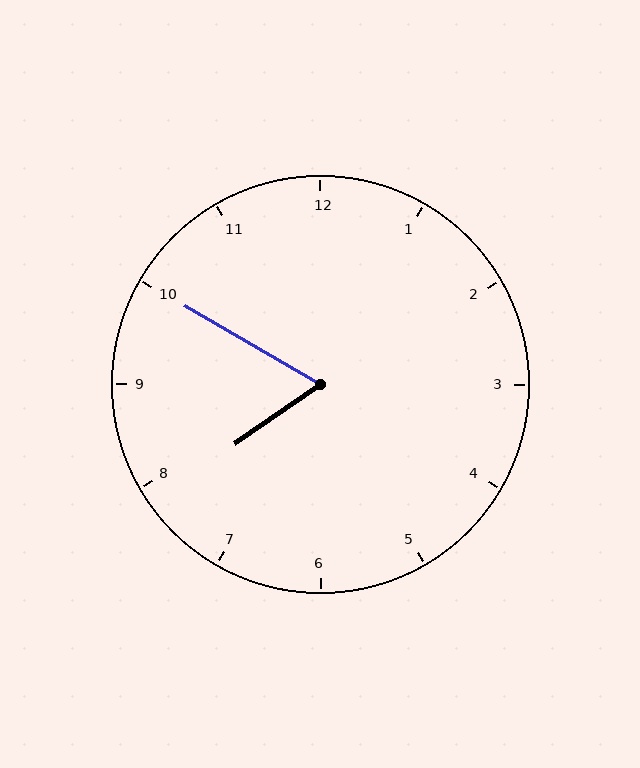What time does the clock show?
7:50.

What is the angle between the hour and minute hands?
Approximately 65 degrees.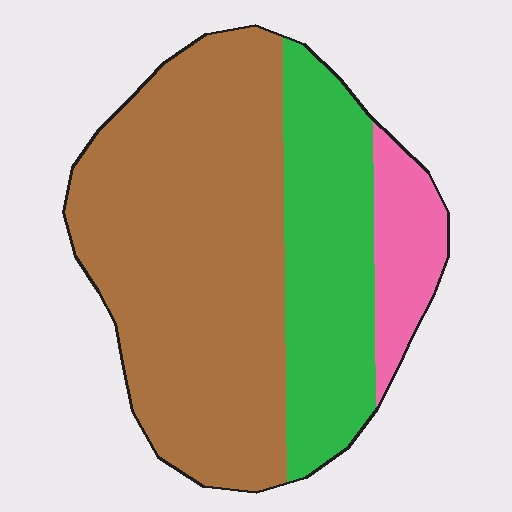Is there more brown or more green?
Brown.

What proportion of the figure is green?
Green covers 28% of the figure.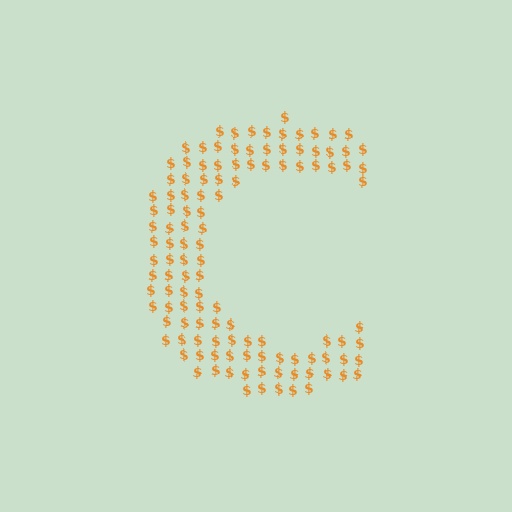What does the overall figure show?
The overall figure shows the letter C.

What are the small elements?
The small elements are dollar signs.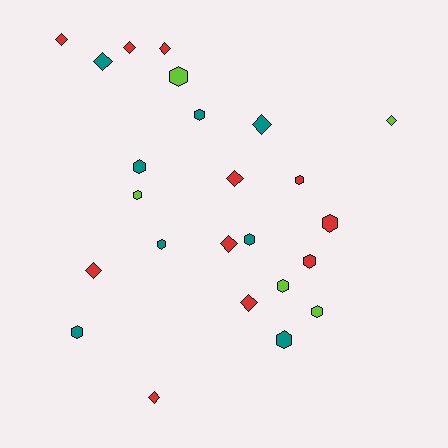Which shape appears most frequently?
Hexagon, with 13 objects.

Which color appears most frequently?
Red, with 11 objects.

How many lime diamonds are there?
There is 1 lime diamond.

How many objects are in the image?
There are 24 objects.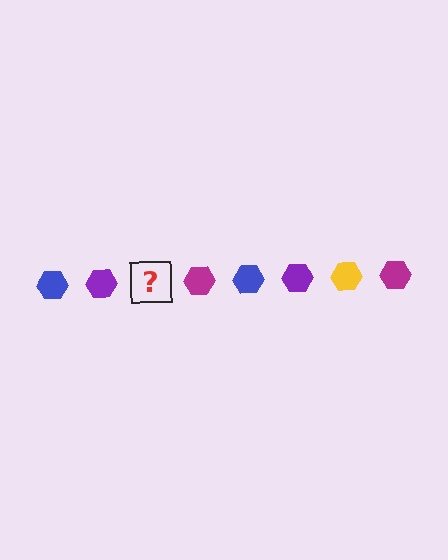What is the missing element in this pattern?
The missing element is a yellow hexagon.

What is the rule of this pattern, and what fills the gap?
The rule is that the pattern cycles through blue, purple, yellow, magenta hexagons. The gap should be filled with a yellow hexagon.